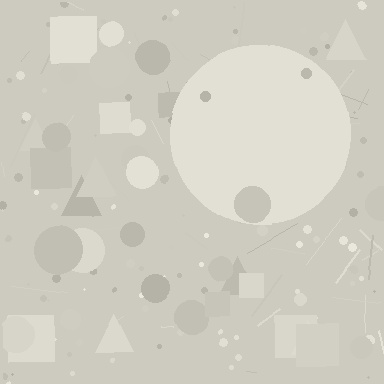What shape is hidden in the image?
A circle is hidden in the image.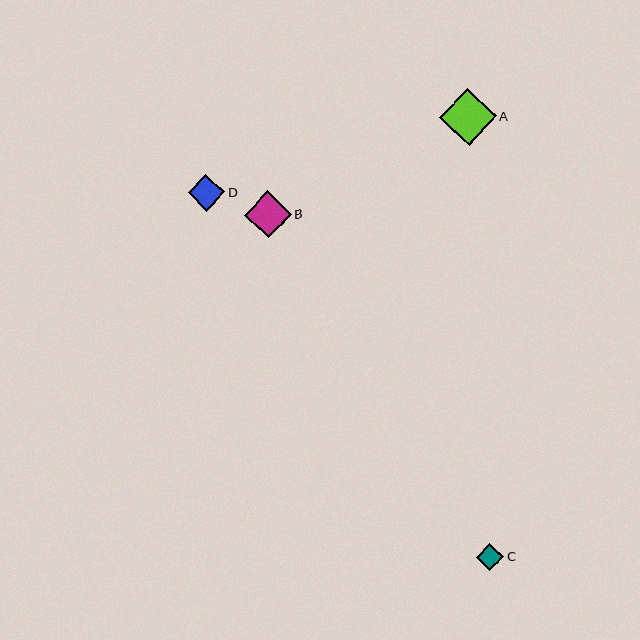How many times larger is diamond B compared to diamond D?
Diamond B is approximately 1.3 times the size of diamond D.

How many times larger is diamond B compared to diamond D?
Diamond B is approximately 1.3 times the size of diamond D.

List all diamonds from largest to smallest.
From largest to smallest: A, B, D, C.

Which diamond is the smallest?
Diamond C is the smallest with a size of approximately 27 pixels.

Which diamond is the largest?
Diamond A is the largest with a size of approximately 57 pixels.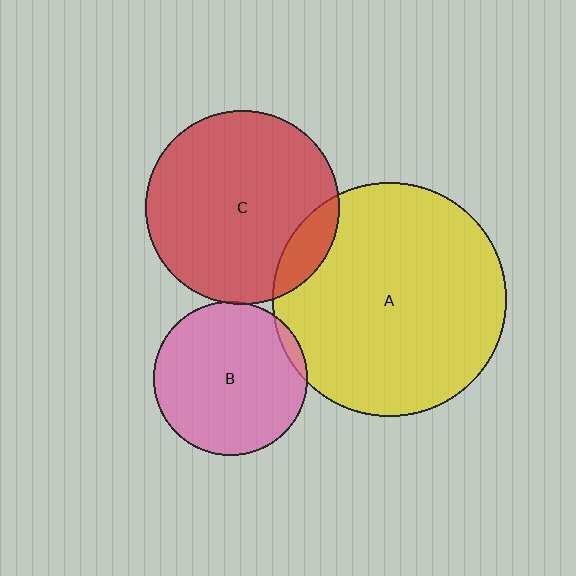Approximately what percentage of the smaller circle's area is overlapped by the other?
Approximately 5%.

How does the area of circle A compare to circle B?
Approximately 2.3 times.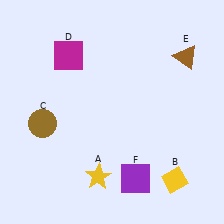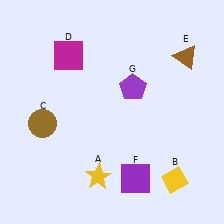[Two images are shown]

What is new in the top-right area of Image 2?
A purple pentagon (G) was added in the top-right area of Image 2.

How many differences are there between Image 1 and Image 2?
There is 1 difference between the two images.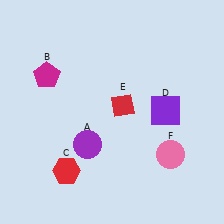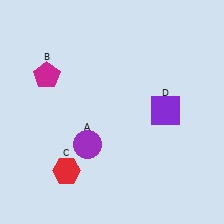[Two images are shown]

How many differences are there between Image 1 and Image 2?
There are 2 differences between the two images.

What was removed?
The pink circle (F), the red diamond (E) were removed in Image 2.